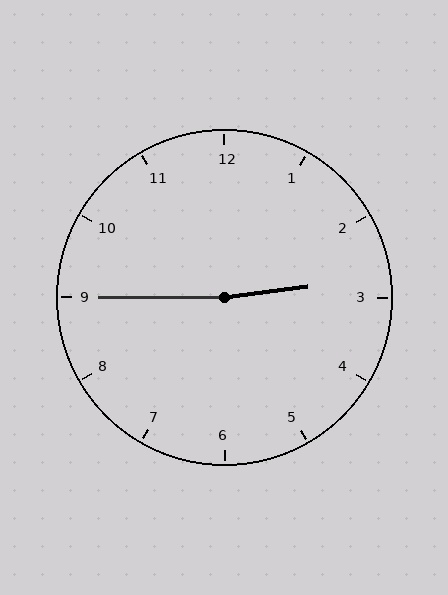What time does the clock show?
2:45.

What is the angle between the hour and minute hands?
Approximately 172 degrees.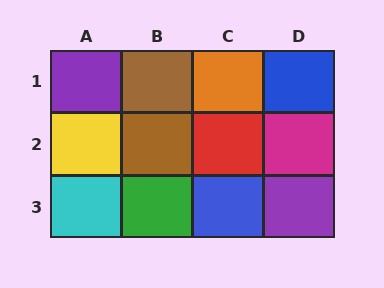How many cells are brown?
2 cells are brown.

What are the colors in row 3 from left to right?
Cyan, green, blue, purple.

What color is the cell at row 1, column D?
Blue.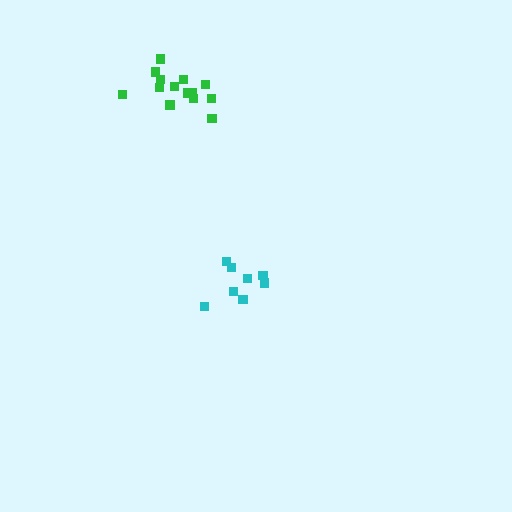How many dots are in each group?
Group 1: 14 dots, Group 2: 8 dots (22 total).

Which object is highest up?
The green cluster is topmost.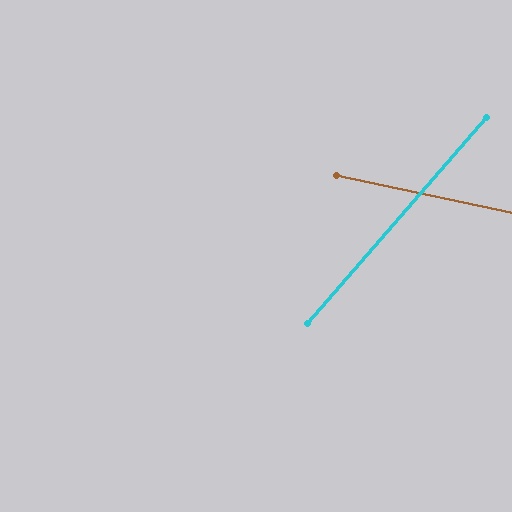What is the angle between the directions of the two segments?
Approximately 61 degrees.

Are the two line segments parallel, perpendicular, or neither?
Neither parallel nor perpendicular — they differ by about 61°.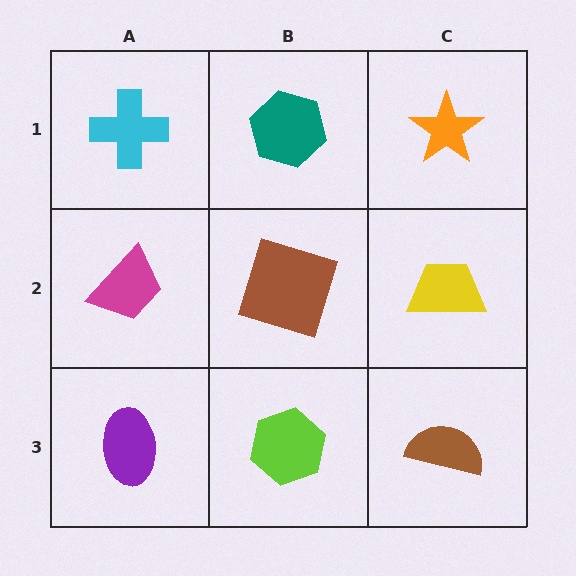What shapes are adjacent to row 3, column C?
A yellow trapezoid (row 2, column C), a lime hexagon (row 3, column B).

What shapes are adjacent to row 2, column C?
An orange star (row 1, column C), a brown semicircle (row 3, column C), a brown square (row 2, column B).